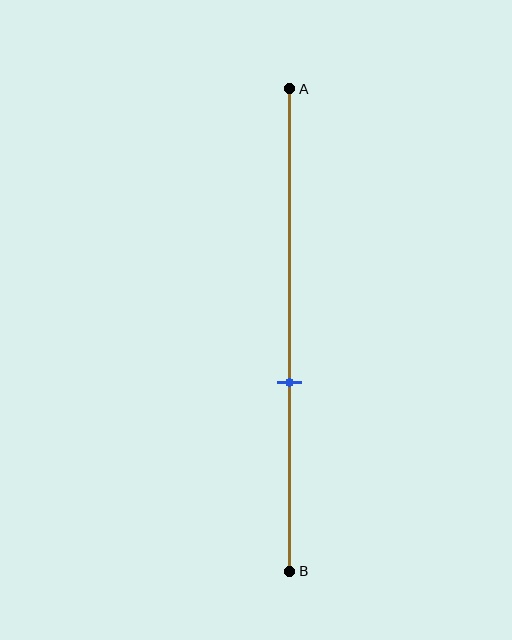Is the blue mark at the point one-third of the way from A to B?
No, the mark is at about 60% from A, not at the 33% one-third point.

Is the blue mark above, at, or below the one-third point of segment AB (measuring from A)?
The blue mark is below the one-third point of segment AB.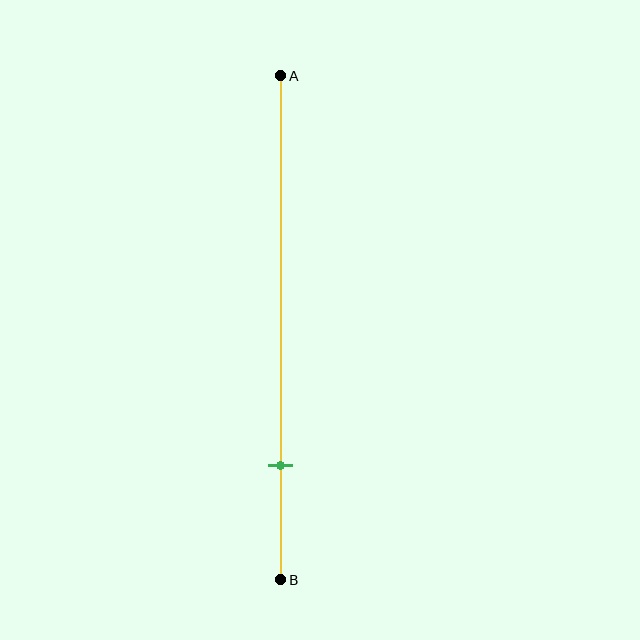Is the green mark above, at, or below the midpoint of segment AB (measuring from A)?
The green mark is below the midpoint of segment AB.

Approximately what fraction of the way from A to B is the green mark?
The green mark is approximately 75% of the way from A to B.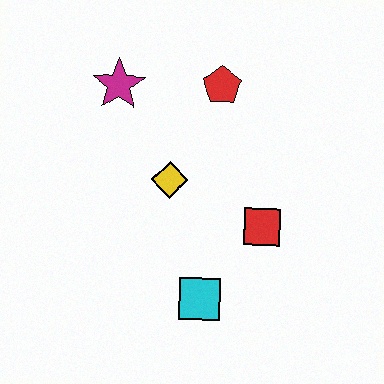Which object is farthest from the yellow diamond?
The cyan square is farthest from the yellow diamond.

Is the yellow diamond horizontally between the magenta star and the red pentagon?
Yes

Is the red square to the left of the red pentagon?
No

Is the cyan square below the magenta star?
Yes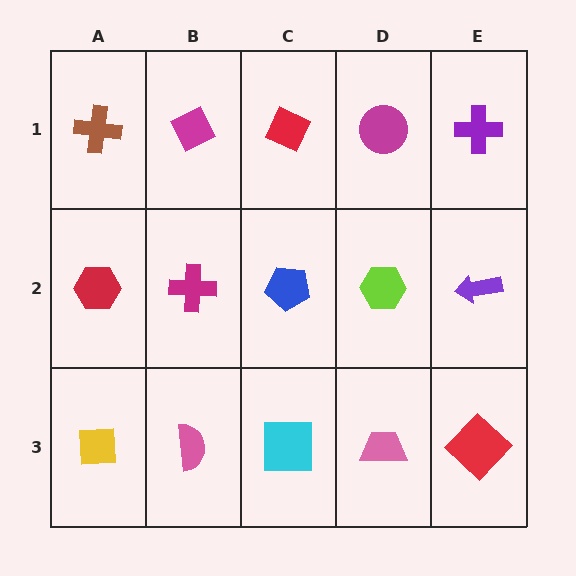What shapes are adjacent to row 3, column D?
A lime hexagon (row 2, column D), a cyan square (row 3, column C), a red diamond (row 3, column E).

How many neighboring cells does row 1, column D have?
3.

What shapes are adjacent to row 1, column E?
A purple arrow (row 2, column E), a magenta circle (row 1, column D).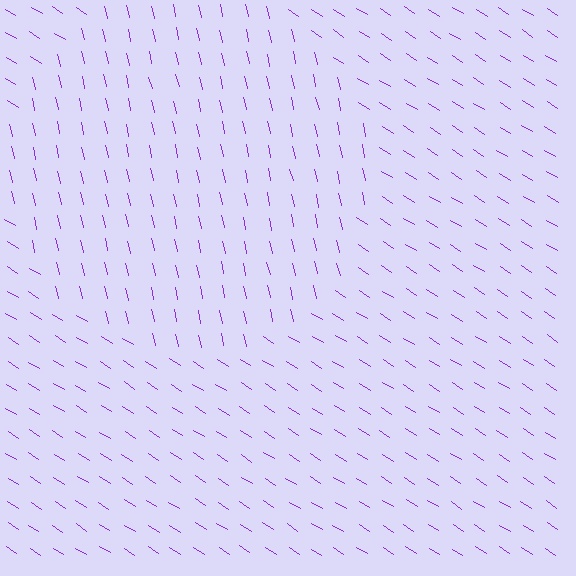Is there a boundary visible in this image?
Yes, there is a texture boundary formed by a change in line orientation.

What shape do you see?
I see a circle.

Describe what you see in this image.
The image is filled with small purple line segments. A circle region in the image has lines oriented differently from the surrounding lines, creating a visible texture boundary.